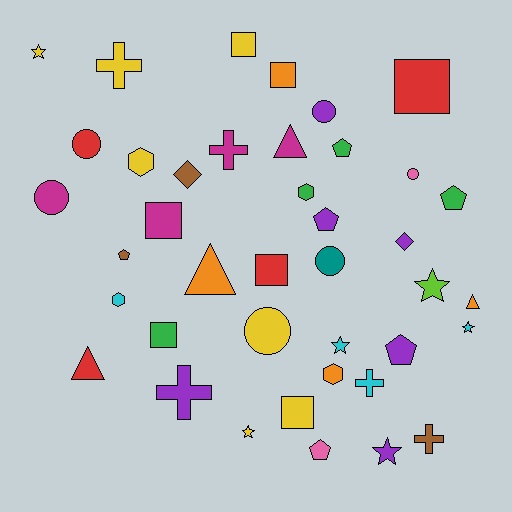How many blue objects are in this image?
There are no blue objects.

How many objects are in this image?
There are 40 objects.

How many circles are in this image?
There are 6 circles.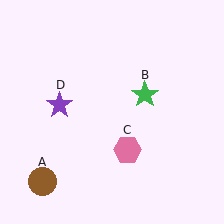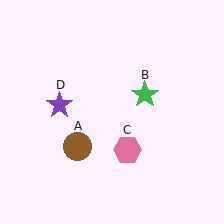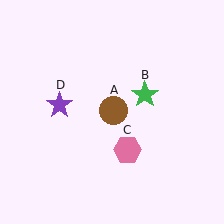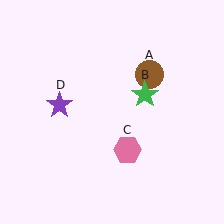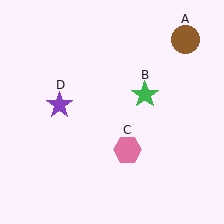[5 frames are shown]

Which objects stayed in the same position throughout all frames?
Green star (object B) and pink hexagon (object C) and purple star (object D) remained stationary.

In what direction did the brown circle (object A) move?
The brown circle (object A) moved up and to the right.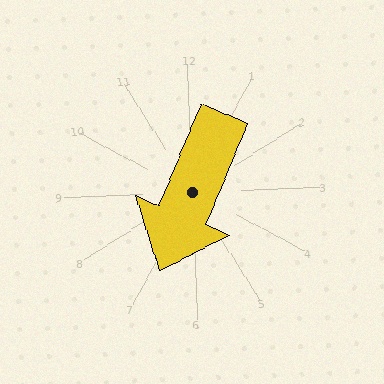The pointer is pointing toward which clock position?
Roughly 7 o'clock.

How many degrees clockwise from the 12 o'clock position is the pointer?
Approximately 205 degrees.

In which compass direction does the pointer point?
Southwest.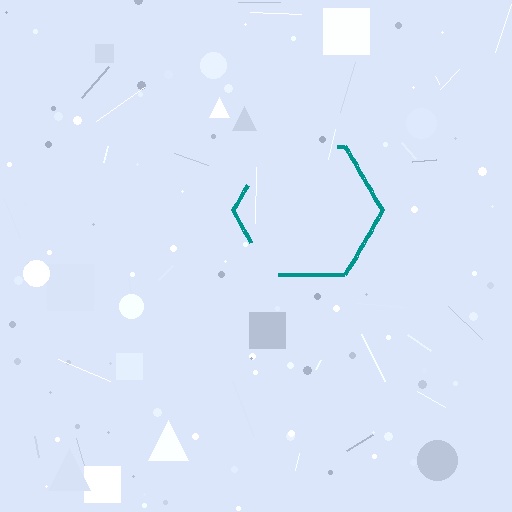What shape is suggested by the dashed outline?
The dashed outline suggests a hexagon.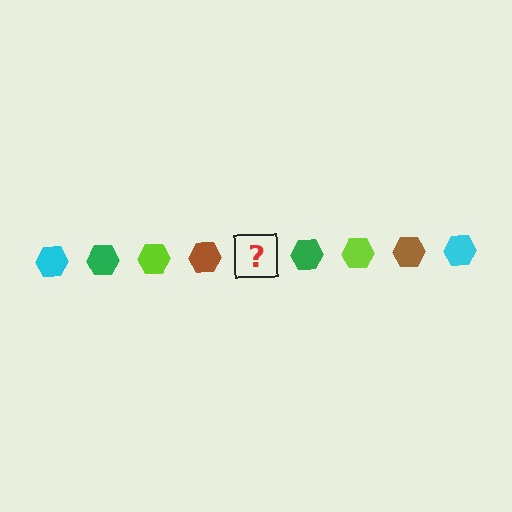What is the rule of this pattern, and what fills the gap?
The rule is that the pattern cycles through cyan, green, lime, brown hexagons. The gap should be filled with a cyan hexagon.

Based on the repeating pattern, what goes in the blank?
The blank should be a cyan hexagon.